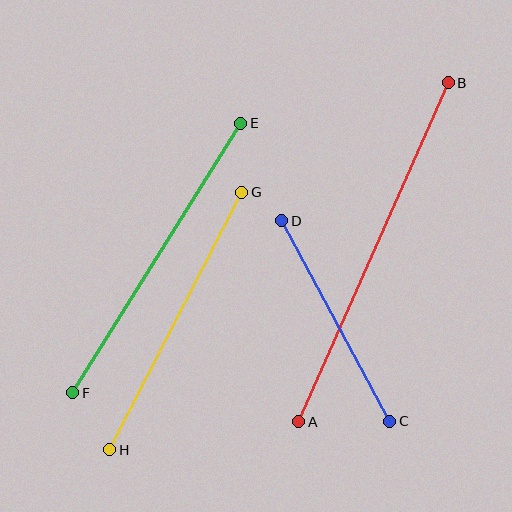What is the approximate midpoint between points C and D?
The midpoint is at approximately (336, 321) pixels.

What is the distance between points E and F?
The distance is approximately 318 pixels.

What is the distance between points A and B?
The distance is approximately 370 pixels.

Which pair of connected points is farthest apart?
Points A and B are farthest apart.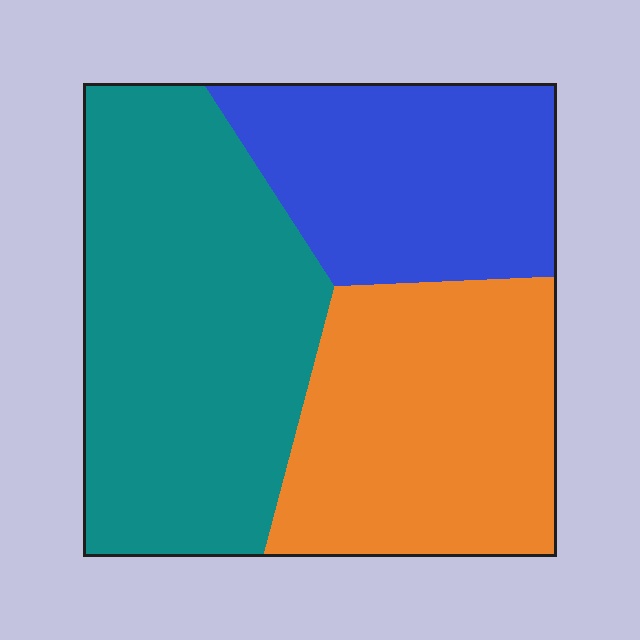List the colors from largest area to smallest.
From largest to smallest: teal, orange, blue.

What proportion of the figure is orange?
Orange takes up about one third (1/3) of the figure.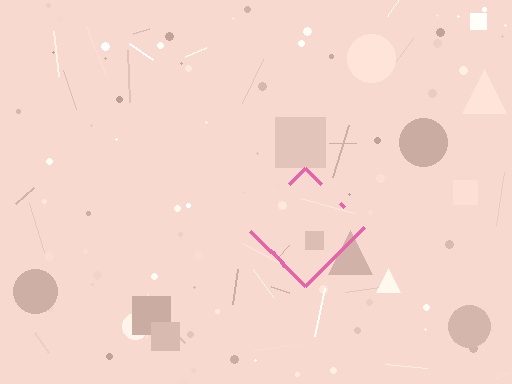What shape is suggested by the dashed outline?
The dashed outline suggests a diamond.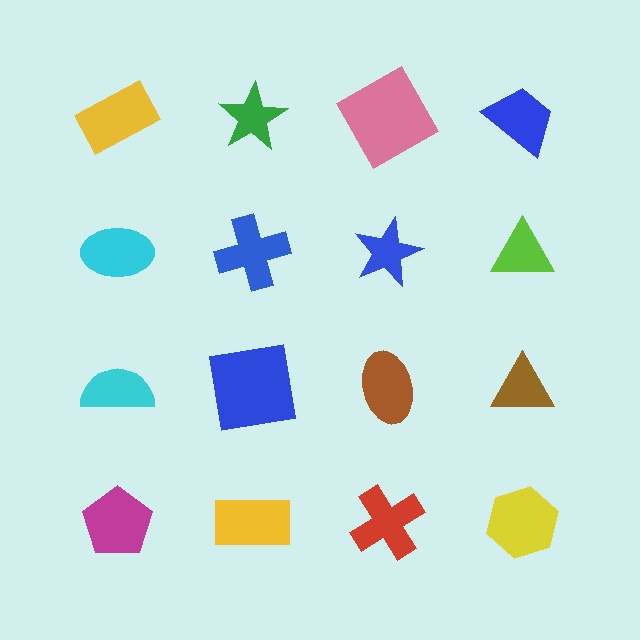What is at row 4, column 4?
A yellow hexagon.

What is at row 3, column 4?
A brown triangle.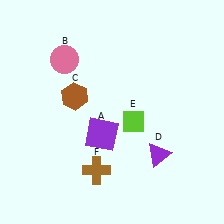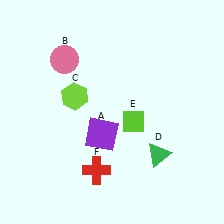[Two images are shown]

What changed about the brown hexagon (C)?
In Image 1, C is brown. In Image 2, it changed to lime.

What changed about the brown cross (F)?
In Image 1, F is brown. In Image 2, it changed to red.